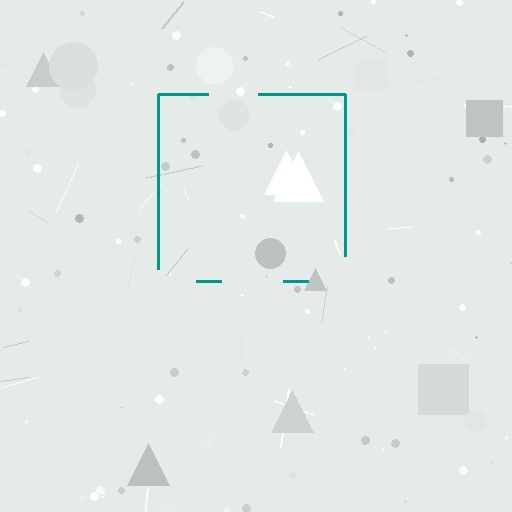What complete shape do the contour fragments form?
The contour fragments form a square.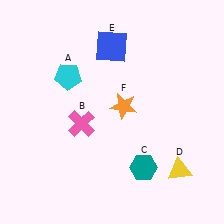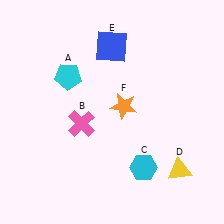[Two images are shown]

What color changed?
The hexagon (C) changed from teal in Image 1 to cyan in Image 2.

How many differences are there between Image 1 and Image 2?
There is 1 difference between the two images.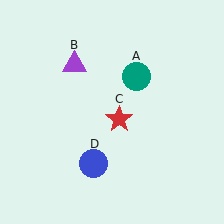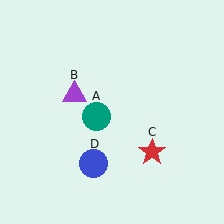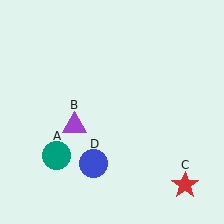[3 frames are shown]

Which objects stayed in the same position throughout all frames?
Blue circle (object D) remained stationary.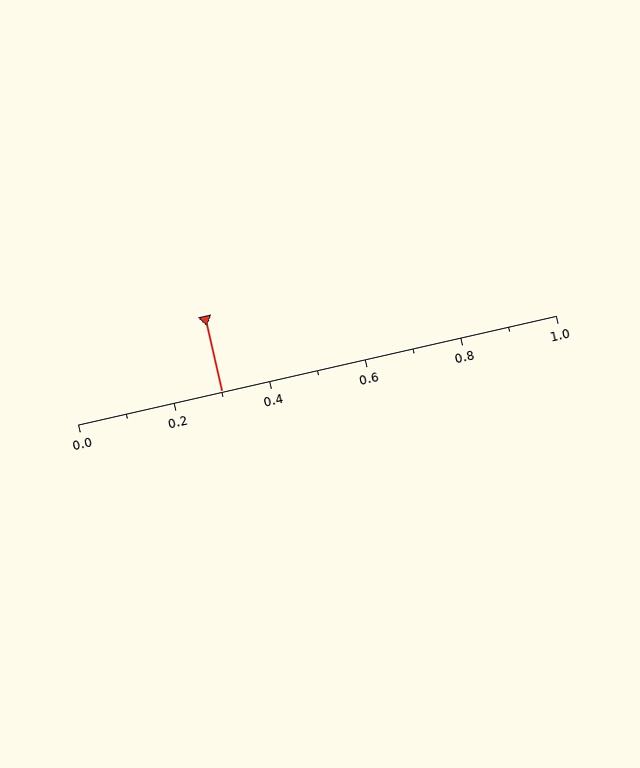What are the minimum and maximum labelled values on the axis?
The axis runs from 0.0 to 1.0.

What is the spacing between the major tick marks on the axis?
The major ticks are spaced 0.2 apart.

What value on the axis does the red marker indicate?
The marker indicates approximately 0.3.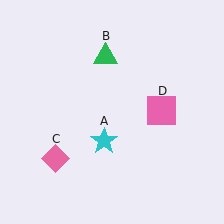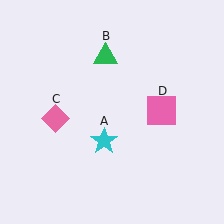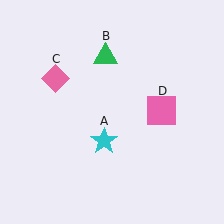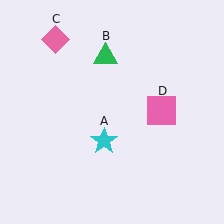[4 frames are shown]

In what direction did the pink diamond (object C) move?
The pink diamond (object C) moved up.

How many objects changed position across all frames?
1 object changed position: pink diamond (object C).